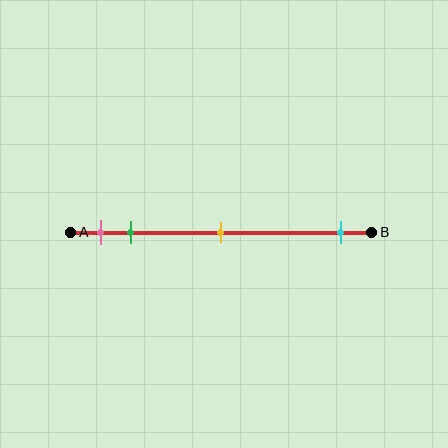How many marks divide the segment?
There are 4 marks dividing the segment.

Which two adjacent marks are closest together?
The pink and green marks are the closest adjacent pair.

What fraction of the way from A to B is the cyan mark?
The cyan mark is approximately 90% (0.9) of the way from A to B.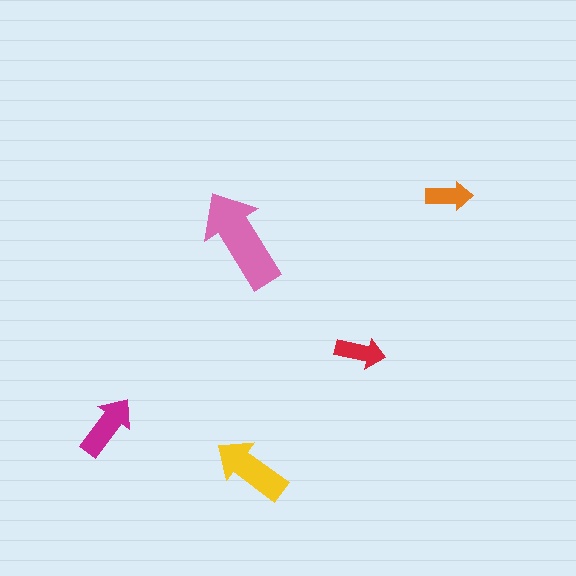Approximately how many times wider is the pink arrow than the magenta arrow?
About 1.5 times wider.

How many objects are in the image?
There are 5 objects in the image.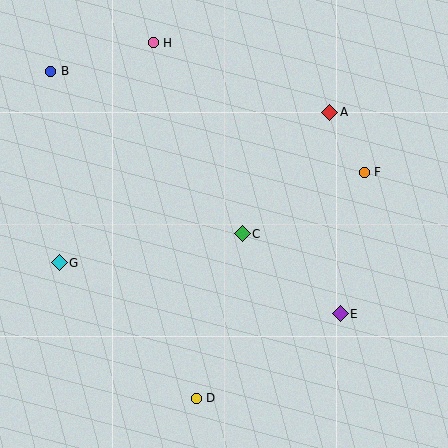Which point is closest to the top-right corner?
Point A is closest to the top-right corner.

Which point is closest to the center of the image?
Point C at (242, 234) is closest to the center.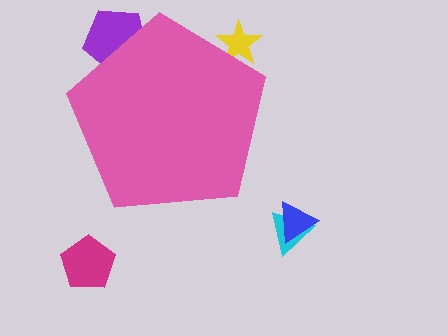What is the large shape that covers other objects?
A pink pentagon.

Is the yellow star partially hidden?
Yes, the yellow star is partially hidden behind the pink pentagon.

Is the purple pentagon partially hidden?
Yes, the purple pentagon is partially hidden behind the pink pentagon.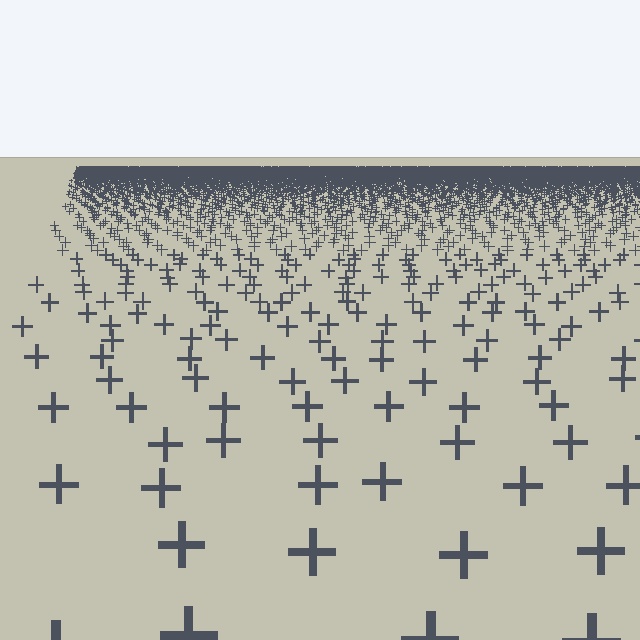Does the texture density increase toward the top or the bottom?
Density increases toward the top.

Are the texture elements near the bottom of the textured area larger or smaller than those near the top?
Larger. Near the bottom, elements are closer to the viewer and appear at a bigger on-screen size.